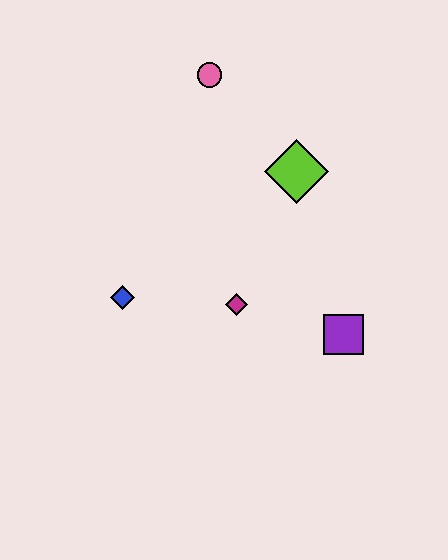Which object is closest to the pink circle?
The lime diamond is closest to the pink circle.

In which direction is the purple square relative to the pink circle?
The purple square is below the pink circle.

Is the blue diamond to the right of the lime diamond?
No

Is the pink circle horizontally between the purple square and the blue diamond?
Yes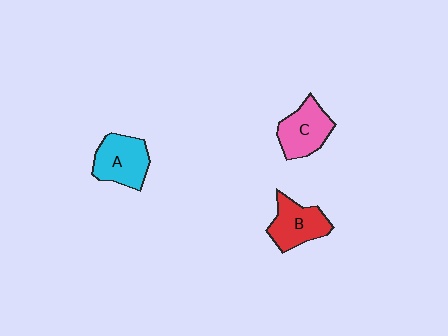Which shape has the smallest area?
Shape B (red).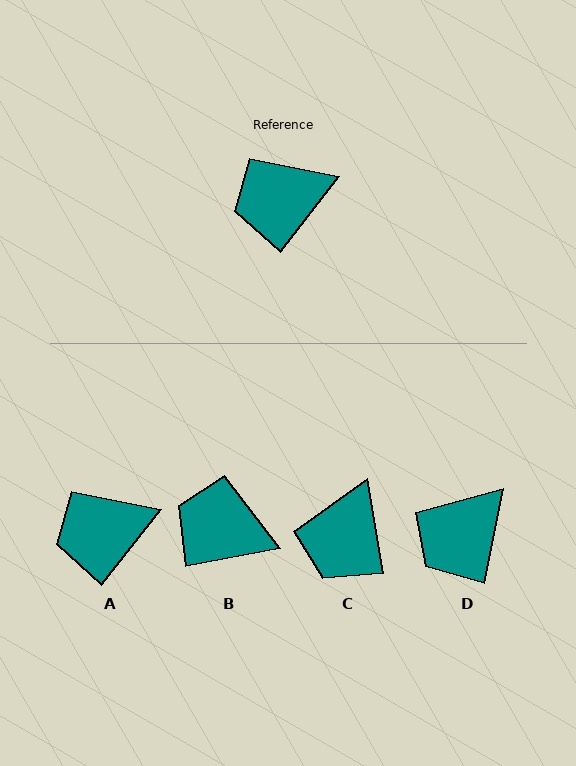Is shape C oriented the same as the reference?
No, it is off by about 48 degrees.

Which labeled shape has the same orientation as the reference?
A.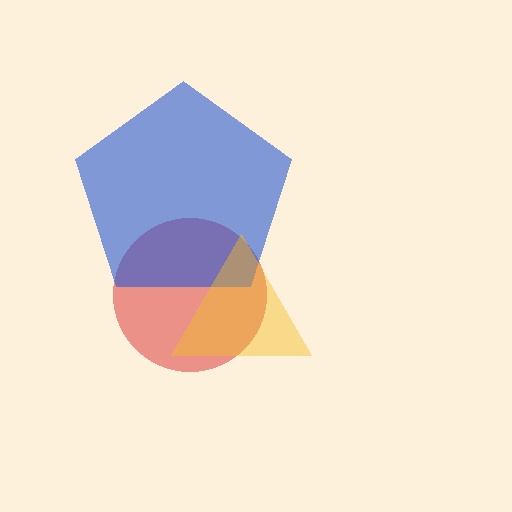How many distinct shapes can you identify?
There are 3 distinct shapes: a red circle, a blue pentagon, a yellow triangle.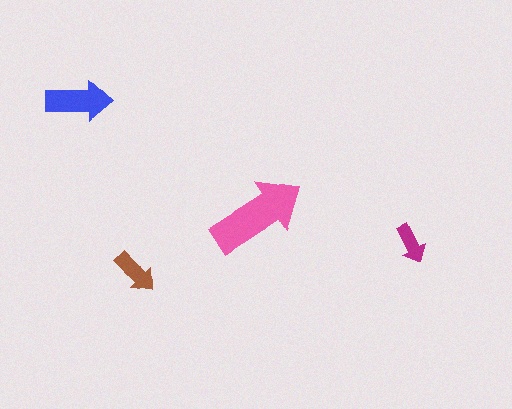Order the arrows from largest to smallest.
the pink one, the blue one, the brown one, the magenta one.